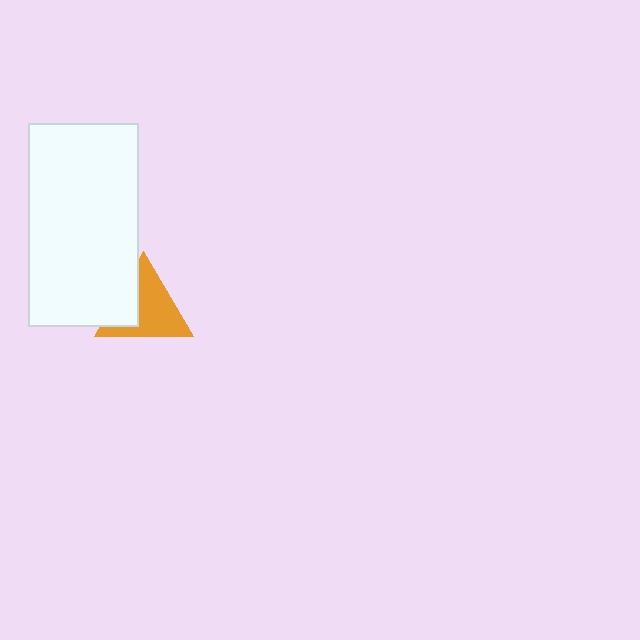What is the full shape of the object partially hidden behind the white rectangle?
The partially hidden object is an orange triangle.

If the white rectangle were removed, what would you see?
You would see the complete orange triangle.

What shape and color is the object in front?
The object in front is a white rectangle.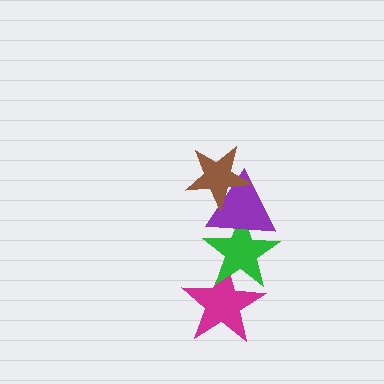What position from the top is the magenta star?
The magenta star is 4th from the top.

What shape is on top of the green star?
The purple triangle is on top of the green star.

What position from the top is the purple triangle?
The purple triangle is 2nd from the top.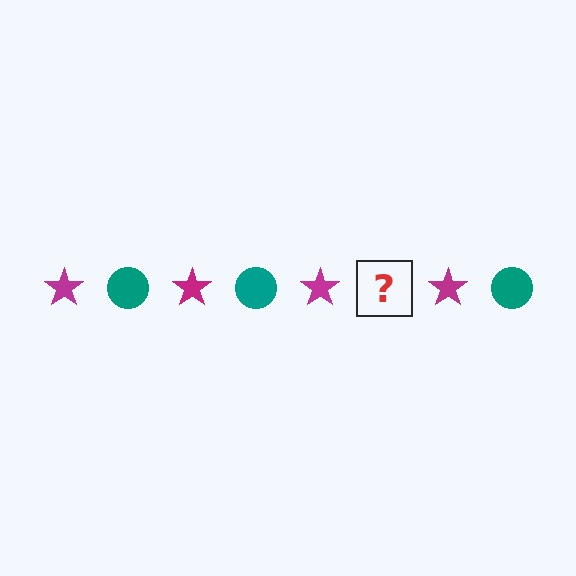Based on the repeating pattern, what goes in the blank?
The blank should be a teal circle.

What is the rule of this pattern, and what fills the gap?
The rule is that the pattern alternates between magenta star and teal circle. The gap should be filled with a teal circle.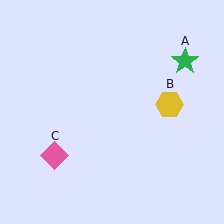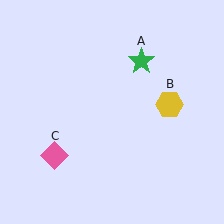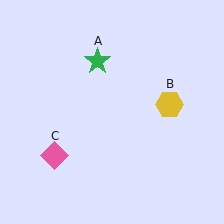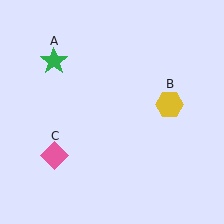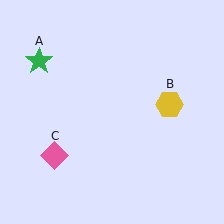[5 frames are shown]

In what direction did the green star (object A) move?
The green star (object A) moved left.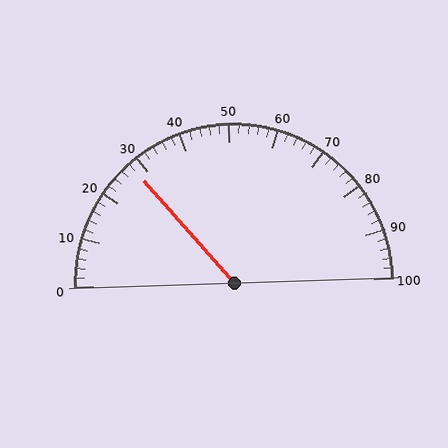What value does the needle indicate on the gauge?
The needle indicates approximately 28.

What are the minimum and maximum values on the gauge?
The gauge ranges from 0 to 100.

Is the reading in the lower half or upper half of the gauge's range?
The reading is in the lower half of the range (0 to 100).